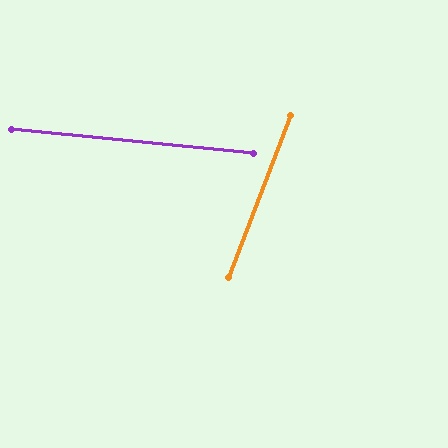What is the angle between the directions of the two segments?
Approximately 75 degrees.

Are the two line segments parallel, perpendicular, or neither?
Neither parallel nor perpendicular — they differ by about 75°.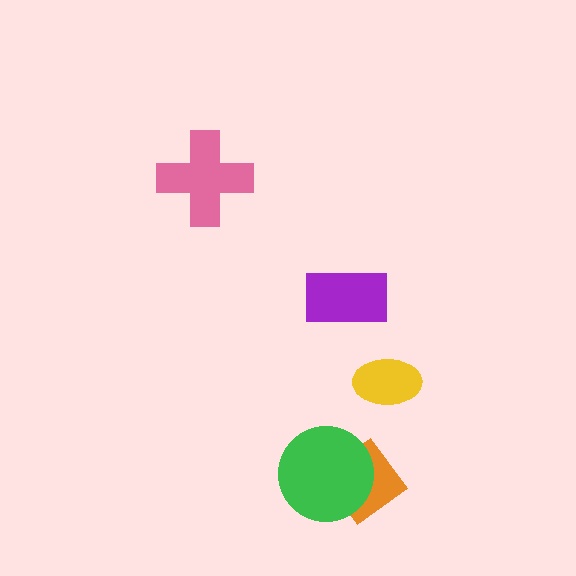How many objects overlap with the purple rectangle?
0 objects overlap with the purple rectangle.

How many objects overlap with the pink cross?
0 objects overlap with the pink cross.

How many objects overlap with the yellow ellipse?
0 objects overlap with the yellow ellipse.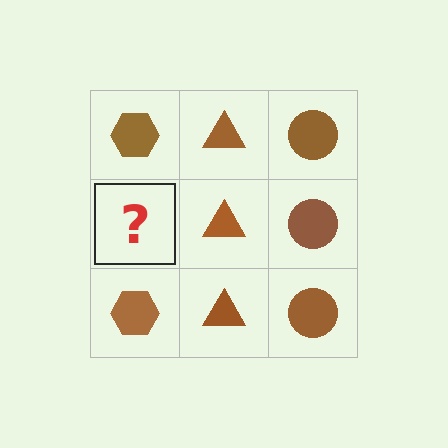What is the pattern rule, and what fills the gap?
The rule is that each column has a consistent shape. The gap should be filled with a brown hexagon.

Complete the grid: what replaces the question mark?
The question mark should be replaced with a brown hexagon.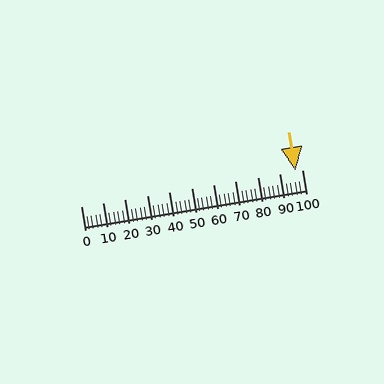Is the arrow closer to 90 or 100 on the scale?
The arrow is closer to 100.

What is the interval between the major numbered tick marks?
The major tick marks are spaced 10 units apart.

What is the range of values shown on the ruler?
The ruler shows values from 0 to 100.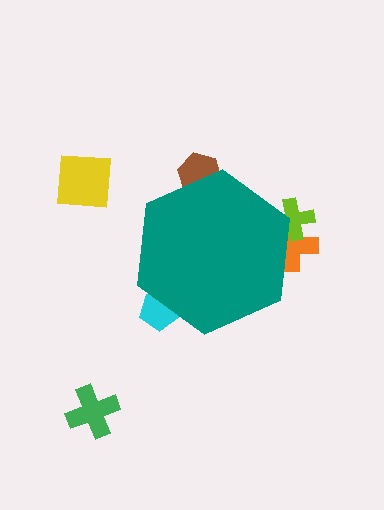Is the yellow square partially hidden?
No, the yellow square is fully visible.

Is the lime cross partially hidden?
Yes, the lime cross is partially hidden behind the teal hexagon.